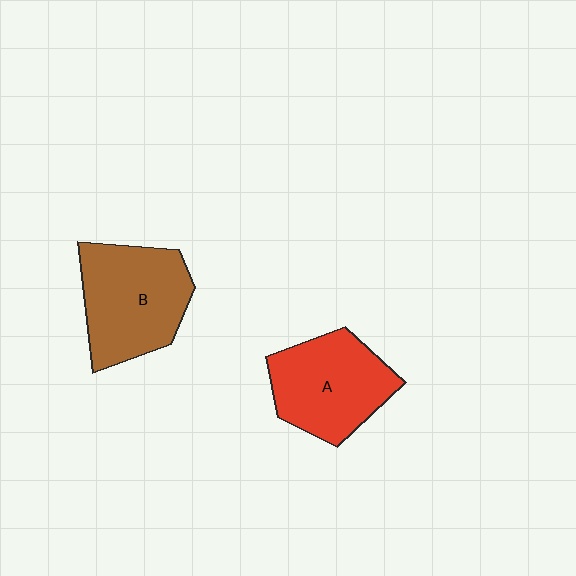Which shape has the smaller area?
Shape A (red).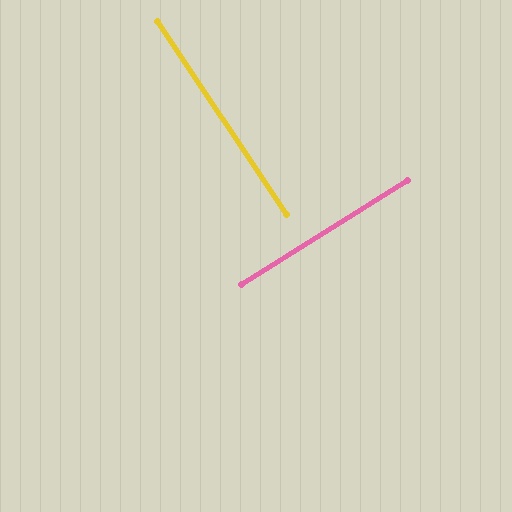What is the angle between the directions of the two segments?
Approximately 88 degrees.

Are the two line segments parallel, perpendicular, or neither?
Perpendicular — they meet at approximately 88°.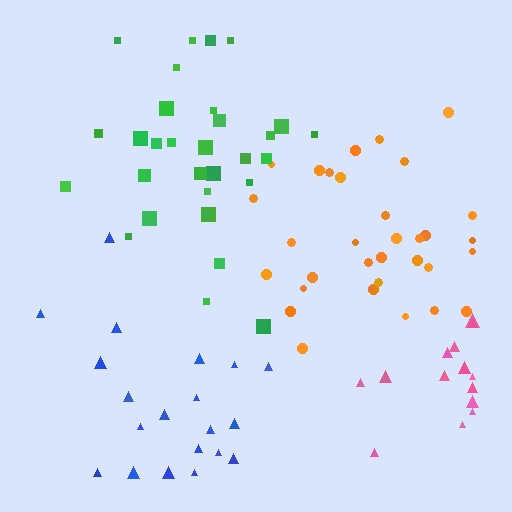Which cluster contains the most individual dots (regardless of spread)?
Orange (33).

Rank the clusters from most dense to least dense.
orange, green, blue, pink.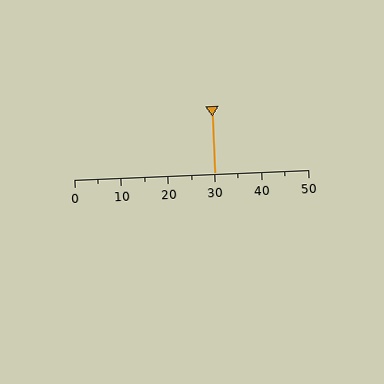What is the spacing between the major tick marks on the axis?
The major ticks are spaced 10 apart.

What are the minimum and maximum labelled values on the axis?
The axis runs from 0 to 50.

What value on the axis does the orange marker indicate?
The marker indicates approximately 30.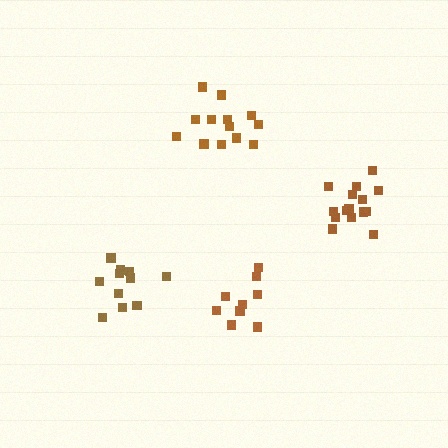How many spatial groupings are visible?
There are 4 spatial groupings.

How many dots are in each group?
Group 1: 13 dots, Group 2: 11 dots, Group 3: 10 dots, Group 4: 15 dots (49 total).